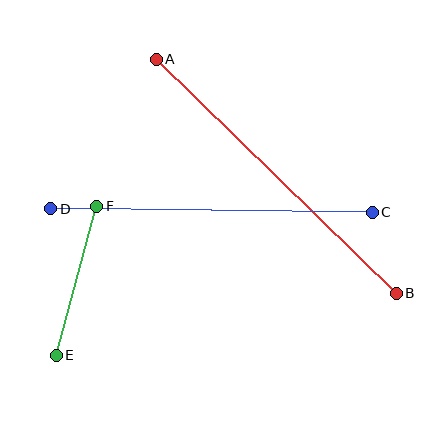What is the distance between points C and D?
The distance is approximately 322 pixels.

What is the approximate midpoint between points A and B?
The midpoint is at approximately (276, 176) pixels.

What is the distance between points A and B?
The distance is approximately 335 pixels.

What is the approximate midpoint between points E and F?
The midpoint is at approximately (76, 281) pixels.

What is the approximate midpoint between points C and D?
The midpoint is at approximately (212, 211) pixels.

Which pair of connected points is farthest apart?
Points A and B are farthest apart.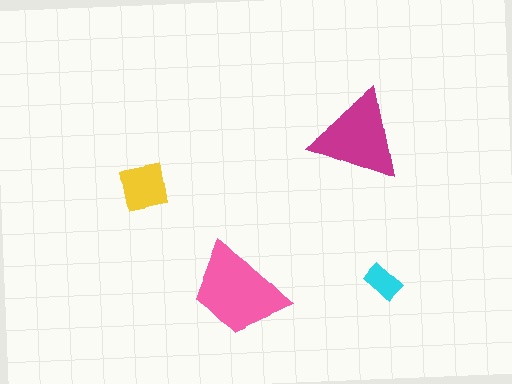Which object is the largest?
The pink trapezoid.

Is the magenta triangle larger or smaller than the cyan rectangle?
Larger.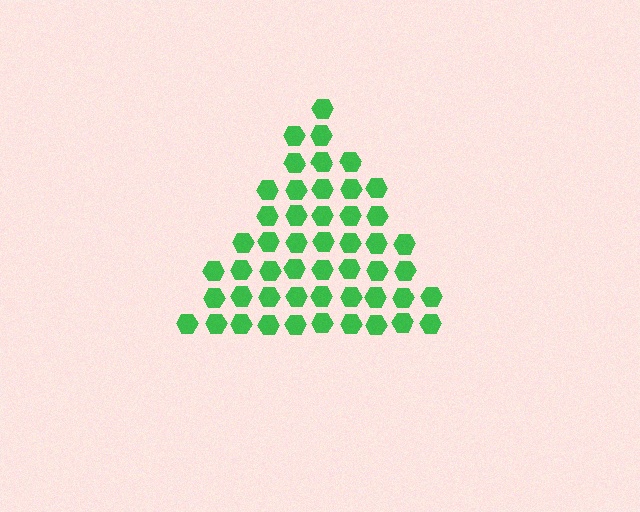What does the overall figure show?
The overall figure shows a triangle.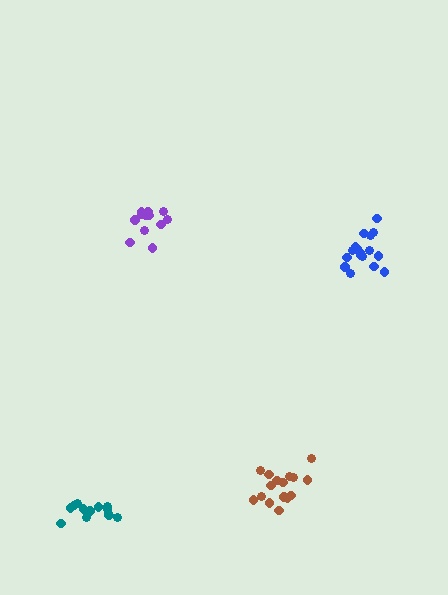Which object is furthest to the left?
The teal cluster is leftmost.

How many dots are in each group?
Group 1: 17 dots, Group 2: 16 dots, Group 3: 12 dots, Group 4: 13 dots (58 total).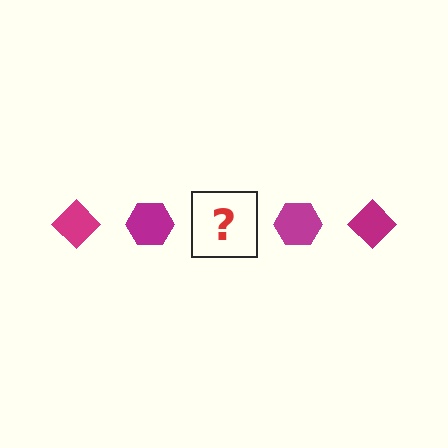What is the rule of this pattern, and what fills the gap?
The rule is that the pattern cycles through diamond, hexagon shapes in magenta. The gap should be filled with a magenta diamond.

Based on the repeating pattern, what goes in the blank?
The blank should be a magenta diamond.